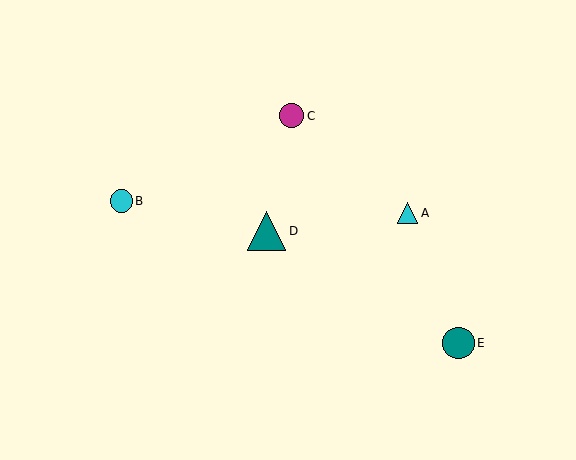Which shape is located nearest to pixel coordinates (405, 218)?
The cyan triangle (labeled A) at (408, 213) is nearest to that location.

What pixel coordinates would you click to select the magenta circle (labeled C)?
Click at (292, 116) to select the magenta circle C.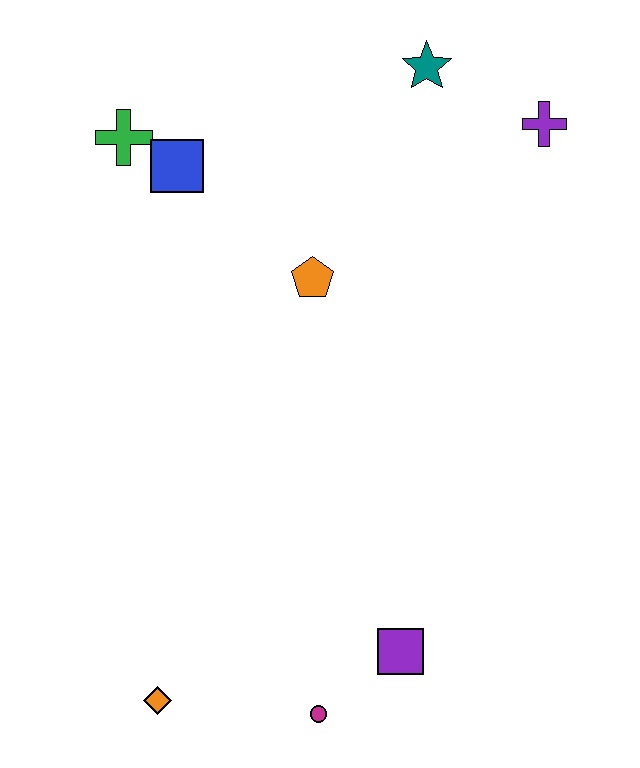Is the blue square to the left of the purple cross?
Yes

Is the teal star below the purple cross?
No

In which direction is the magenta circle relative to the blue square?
The magenta circle is below the blue square.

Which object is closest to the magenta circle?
The purple square is closest to the magenta circle.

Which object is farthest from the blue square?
The magenta circle is farthest from the blue square.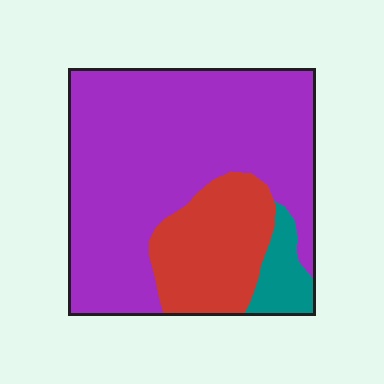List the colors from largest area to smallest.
From largest to smallest: purple, red, teal.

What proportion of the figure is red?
Red takes up about one fifth (1/5) of the figure.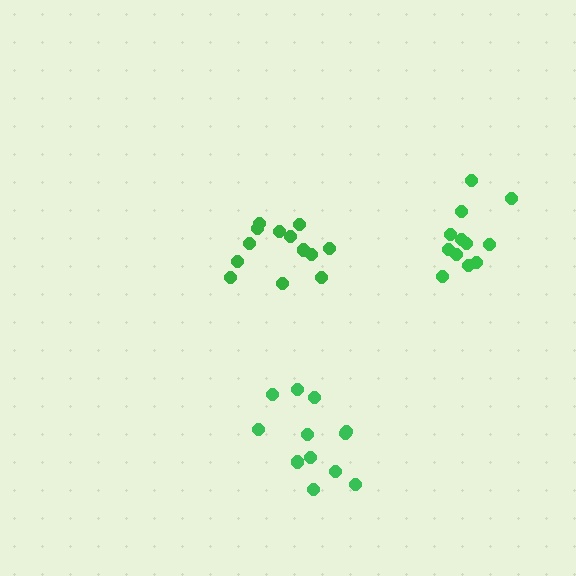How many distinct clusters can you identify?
There are 3 distinct clusters.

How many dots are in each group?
Group 1: 12 dots, Group 2: 13 dots, Group 3: 12 dots (37 total).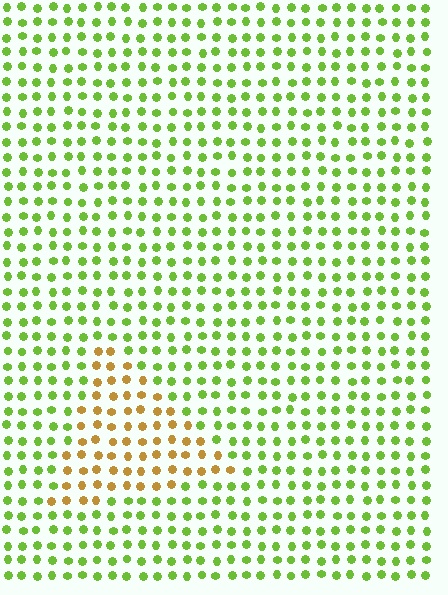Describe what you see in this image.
The image is filled with small lime elements in a uniform arrangement. A triangle-shaped region is visible where the elements are tinted to a slightly different hue, forming a subtle color boundary.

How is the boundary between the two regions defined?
The boundary is defined purely by a slight shift in hue (about 57 degrees). Spacing, size, and orientation are identical on both sides.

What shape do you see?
I see a triangle.